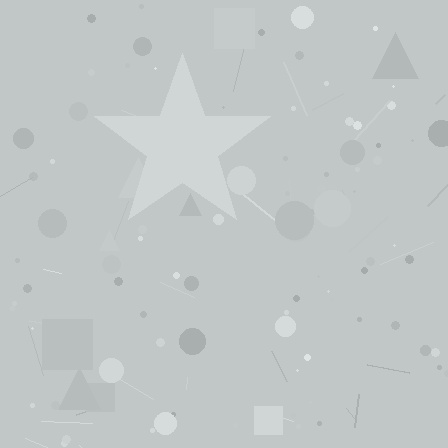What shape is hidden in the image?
A star is hidden in the image.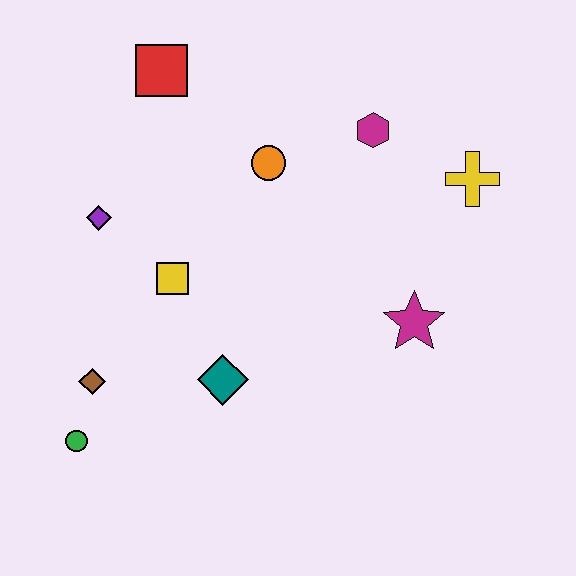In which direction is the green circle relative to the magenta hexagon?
The green circle is below the magenta hexagon.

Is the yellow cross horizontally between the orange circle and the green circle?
No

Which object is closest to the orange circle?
The magenta hexagon is closest to the orange circle.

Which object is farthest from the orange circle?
The green circle is farthest from the orange circle.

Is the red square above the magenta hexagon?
Yes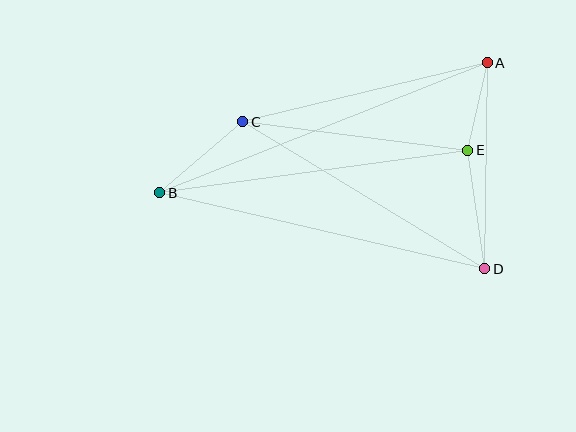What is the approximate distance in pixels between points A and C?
The distance between A and C is approximately 252 pixels.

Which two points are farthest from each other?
Points A and B are farthest from each other.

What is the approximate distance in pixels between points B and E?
The distance between B and E is approximately 311 pixels.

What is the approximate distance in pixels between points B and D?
The distance between B and D is approximately 334 pixels.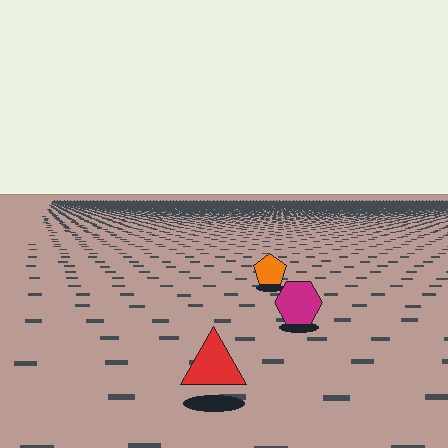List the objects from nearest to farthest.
From nearest to farthest: the red triangle, the magenta hexagon, the orange pentagon.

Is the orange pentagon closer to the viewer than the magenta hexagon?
No. The magenta hexagon is closer — you can tell from the texture gradient: the ground texture is coarser near it.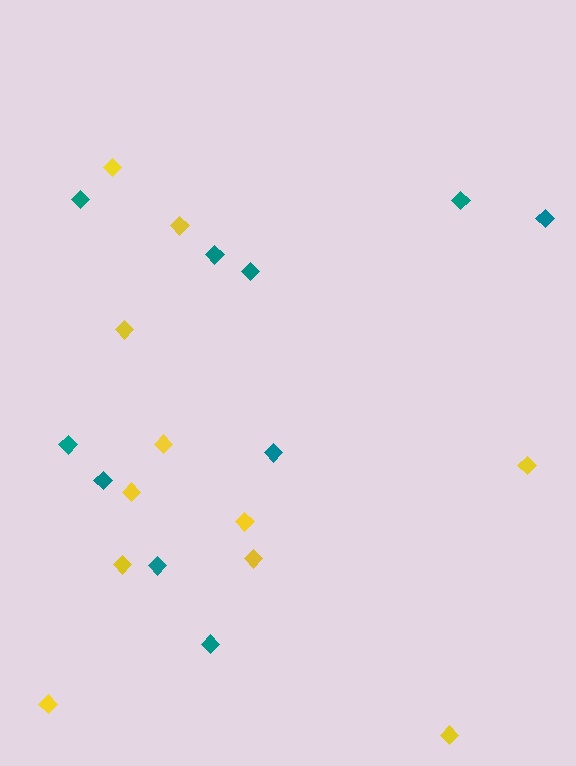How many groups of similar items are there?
There are 2 groups: one group of yellow diamonds (11) and one group of teal diamonds (10).